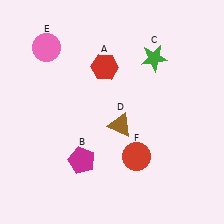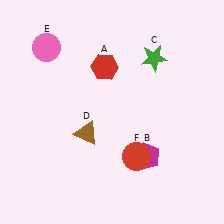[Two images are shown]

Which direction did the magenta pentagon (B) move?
The magenta pentagon (B) moved right.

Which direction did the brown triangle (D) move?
The brown triangle (D) moved left.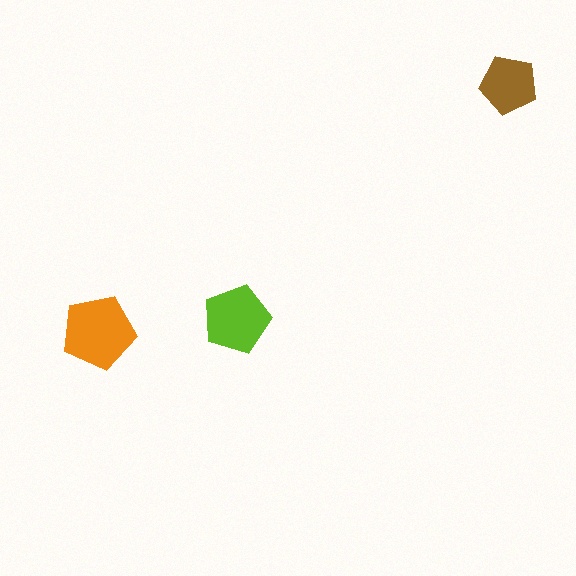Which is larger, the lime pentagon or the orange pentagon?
The orange one.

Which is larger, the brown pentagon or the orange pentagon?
The orange one.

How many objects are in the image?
There are 3 objects in the image.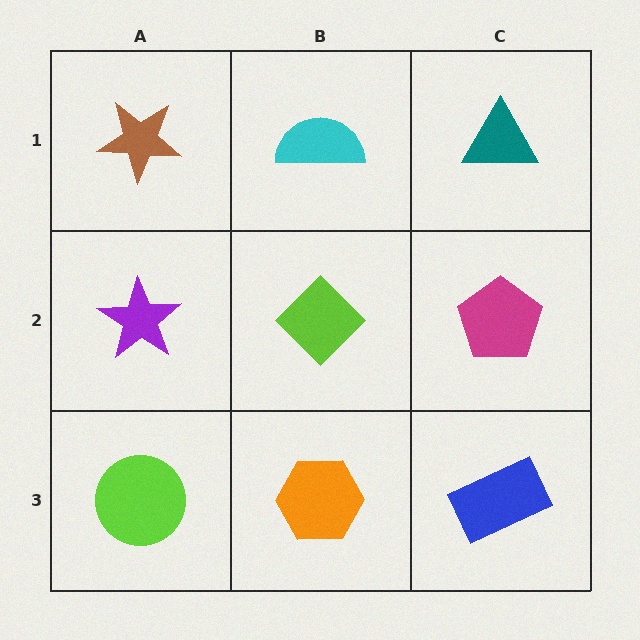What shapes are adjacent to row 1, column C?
A magenta pentagon (row 2, column C), a cyan semicircle (row 1, column B).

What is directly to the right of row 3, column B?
A blue rectangle.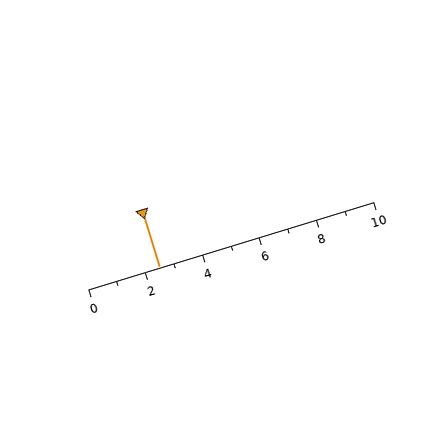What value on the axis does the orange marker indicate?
The marker indicates approximately 2.5.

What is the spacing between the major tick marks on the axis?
The major ticks are spaced 2 apart.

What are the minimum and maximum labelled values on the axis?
The axis runs from 0 to 10.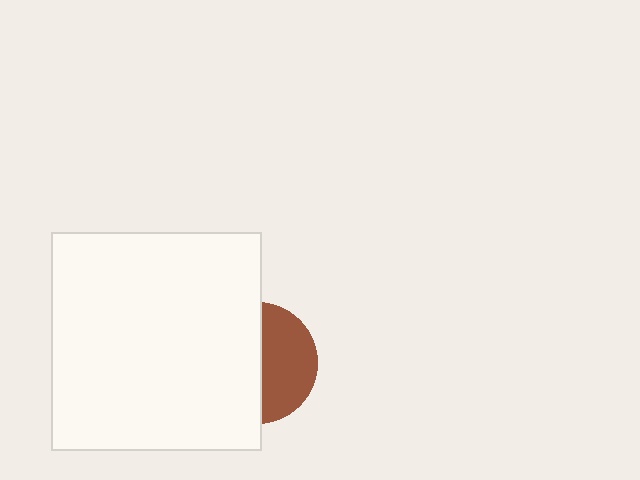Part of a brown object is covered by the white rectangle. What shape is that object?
It is a circle.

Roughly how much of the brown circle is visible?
About half of it is visible (roughly 45%).